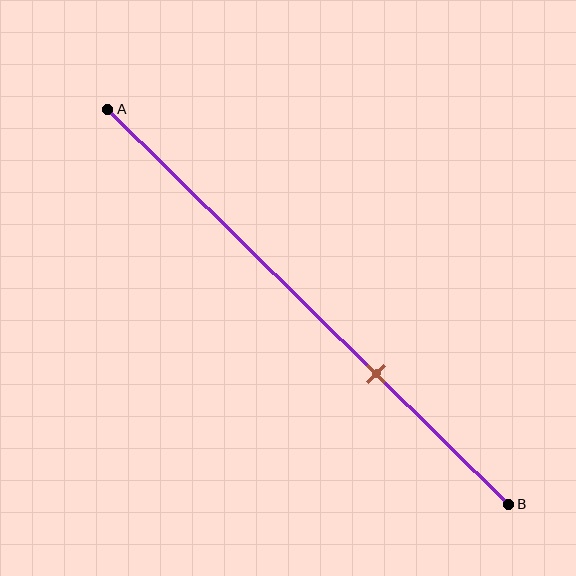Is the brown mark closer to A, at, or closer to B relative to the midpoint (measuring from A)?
The brown mark is closer to point B than the midpoint of segment AB.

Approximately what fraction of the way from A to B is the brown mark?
The brown mark is approximately 65% of the way from A to B.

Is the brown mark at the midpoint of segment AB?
No, the mark is at about 65% from A, not at the 50% midpoint.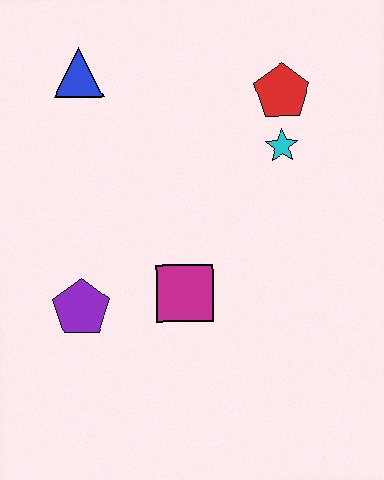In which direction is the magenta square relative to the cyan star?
The magenta square is below the cyan star.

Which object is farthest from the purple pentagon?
The red pentagon is farthest from the purple pentagon.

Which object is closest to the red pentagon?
The cyan star is closest to the red pentagon.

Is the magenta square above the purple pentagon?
Yes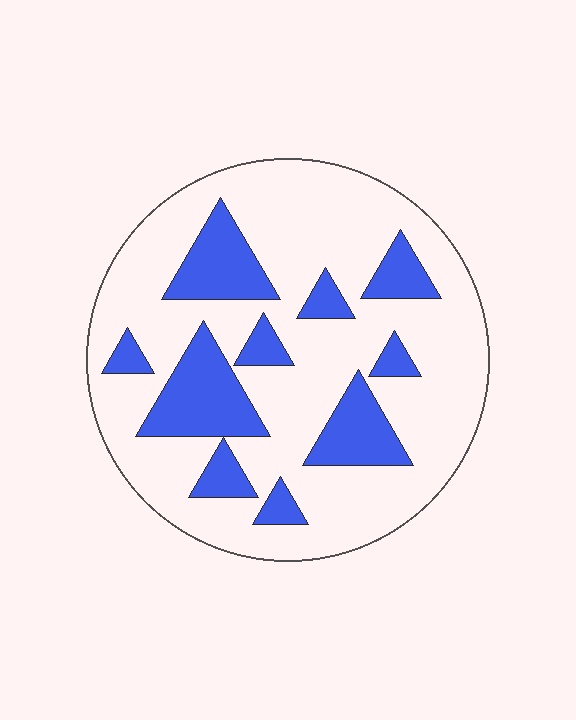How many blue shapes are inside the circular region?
10.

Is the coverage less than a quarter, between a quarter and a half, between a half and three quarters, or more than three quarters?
Between a quarter and a half.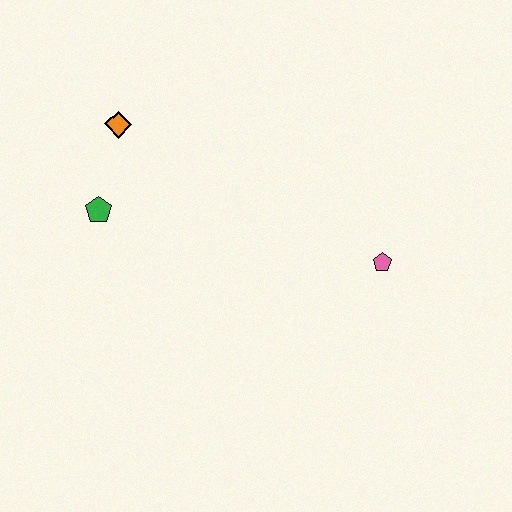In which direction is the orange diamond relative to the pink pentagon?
The orange diamond is to the left of the pink pentagon.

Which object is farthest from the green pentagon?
The pink pentagon is farthest from the green pentagon.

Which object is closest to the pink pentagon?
The green pentagon is closest to the pink pentagon.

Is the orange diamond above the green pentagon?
Yes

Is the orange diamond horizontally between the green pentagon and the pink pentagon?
Yes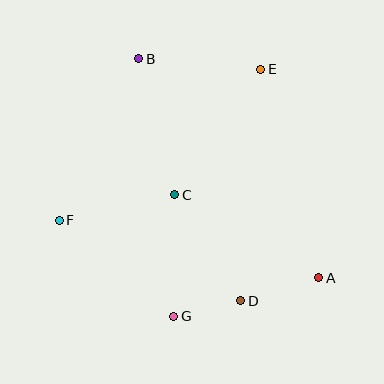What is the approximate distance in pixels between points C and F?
The distance between C and F is approximately 118 pixels.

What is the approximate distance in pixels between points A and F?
The distance between A and F is approximately 266 pixels.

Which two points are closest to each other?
Points D and G are closest to each other.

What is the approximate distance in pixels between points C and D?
The distance between C and D is approximately 125 pixels.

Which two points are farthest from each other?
Points A and B are farthest from each other.